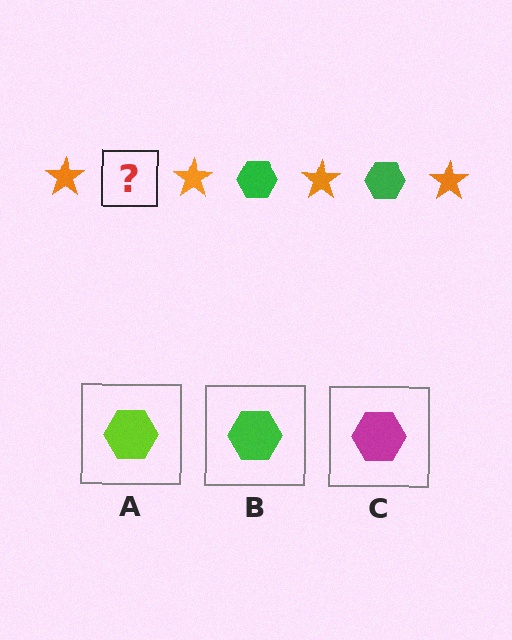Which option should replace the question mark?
Option B.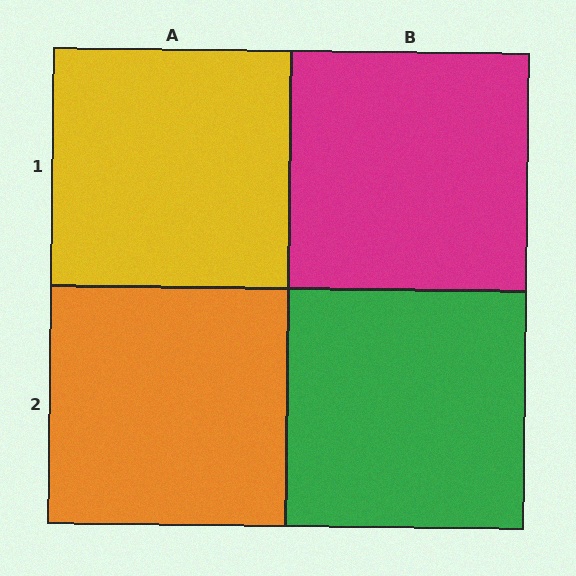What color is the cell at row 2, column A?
Orange.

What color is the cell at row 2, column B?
Green.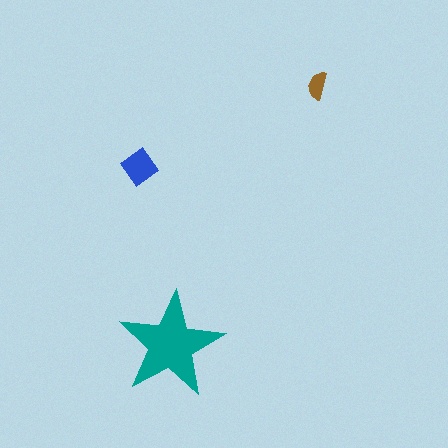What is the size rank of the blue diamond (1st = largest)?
2nd.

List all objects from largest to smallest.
The teal star, the blue diamond, the brown semicircle.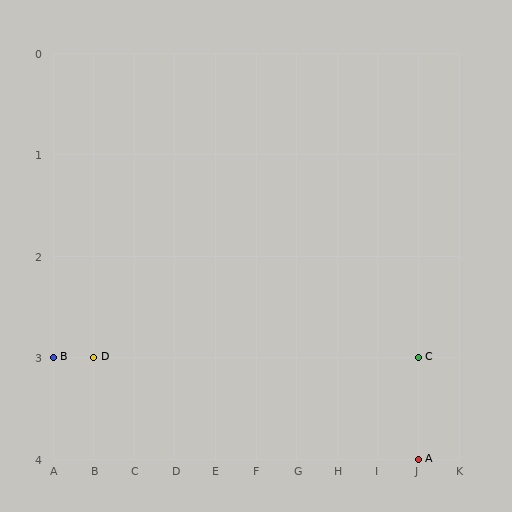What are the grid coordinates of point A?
Point A is at grid coordinates (J, 4).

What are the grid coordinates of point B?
Point B is at grid coordinates (A, 3).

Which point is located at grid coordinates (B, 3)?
Point D is at (B, 3).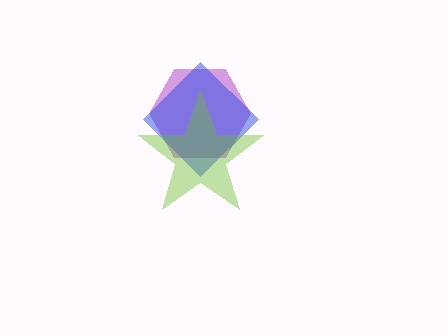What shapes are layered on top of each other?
The layered shapes are: a purple hexagon, a blue diamond, a lime star.